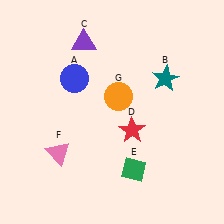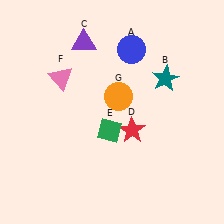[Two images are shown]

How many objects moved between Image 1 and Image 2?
3 objects moved between the two images.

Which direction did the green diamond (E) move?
The green diamond (E) moved up.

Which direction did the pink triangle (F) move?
The pink triangle (F) moved up.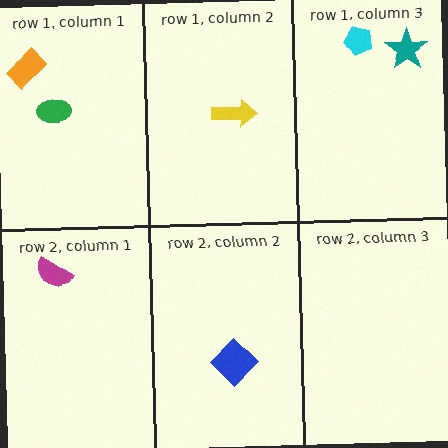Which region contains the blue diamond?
The row 2, column 2 region.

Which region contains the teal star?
The row 1, column 3 region.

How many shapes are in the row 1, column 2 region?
1.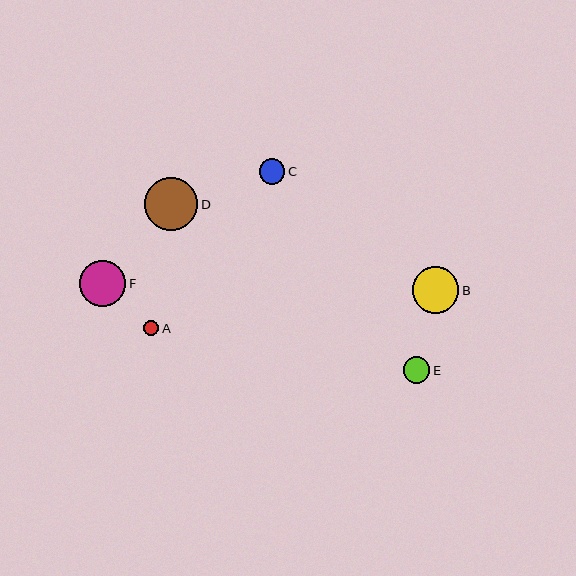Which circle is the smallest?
Circle A is the smallest with a size of approximately 16 pixels.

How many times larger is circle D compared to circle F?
Circle D is approximately 1.1 times the size of circle F.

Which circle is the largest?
Circle D is the largest with a size of approximately 53 pixels.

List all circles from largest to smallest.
From largest to smallest: D, B, F, E, C, A.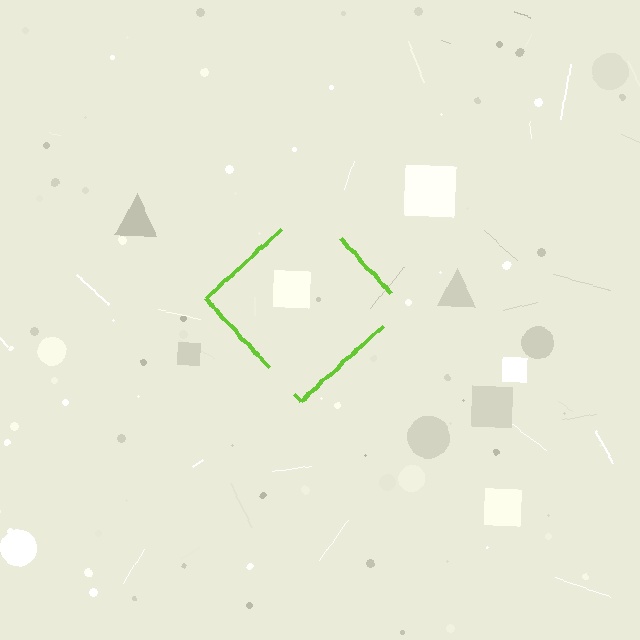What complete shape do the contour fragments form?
The contour fragments form a diamond.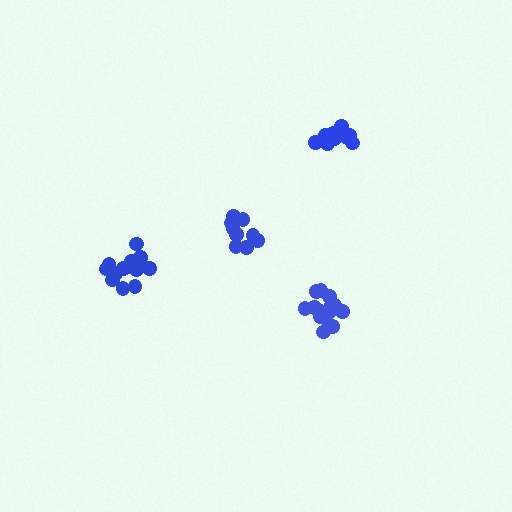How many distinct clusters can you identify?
There are 4 distinct clusters.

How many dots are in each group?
Group 1: 9 dots, Group 2: 14 dots, Group 3: 14 dots, Group 4: 12 dots (49 total).